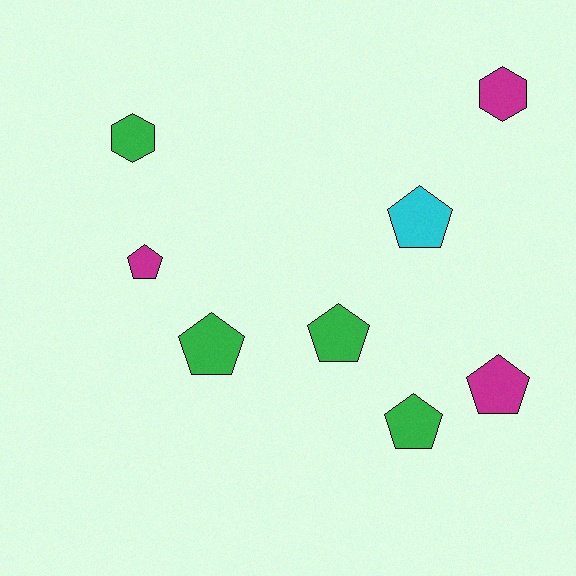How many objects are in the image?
There are 8 objects.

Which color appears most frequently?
Green, with 4 objects.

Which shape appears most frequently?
Pentagon, with 6 objects.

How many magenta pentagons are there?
There are 2 magenta pentagons.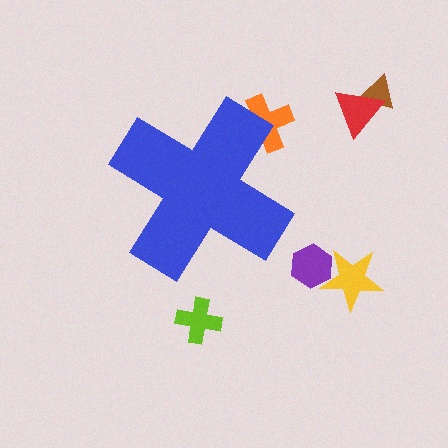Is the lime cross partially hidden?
No, the lime cross is fully visible.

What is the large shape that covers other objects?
A blue cross.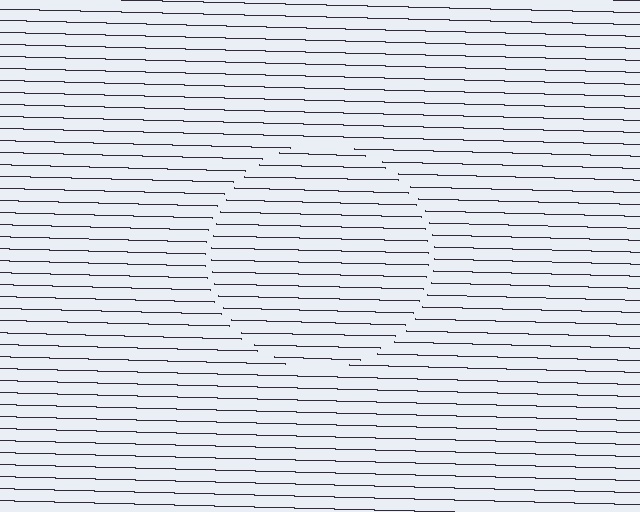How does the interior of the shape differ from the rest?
The interior of the shape contains the same grating, shifted by half a period — the contour is defined by the phase discontinuity where line-ends from the inner and outer gratings abut.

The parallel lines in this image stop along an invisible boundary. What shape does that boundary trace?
An illusory circle. The interior of the shape contains the same grating, shifted by half a period — the contour is defined by the phase discontinuity where line-ends from the inner and outer gratings abut.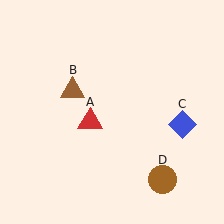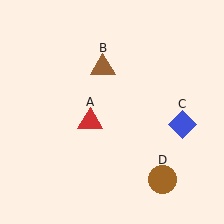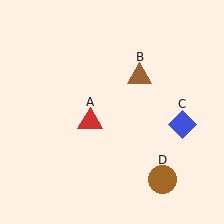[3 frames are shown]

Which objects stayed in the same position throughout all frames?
Red triangle (object A) and blue diamond (object C) and brown circle (object D) remained stationary.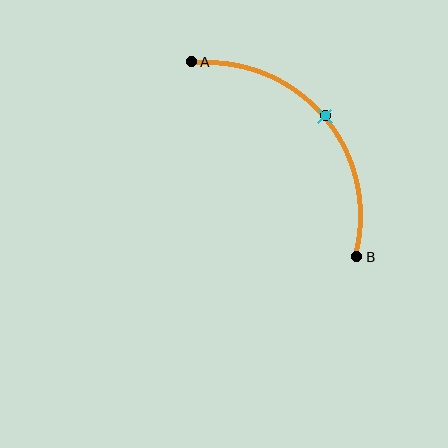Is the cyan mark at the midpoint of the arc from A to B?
Yes. The cyan mark lies on the arc at equal arc-length from both A and B — it is the arc midpoint.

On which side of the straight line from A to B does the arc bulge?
The arc bulges above and to the right of the straight line connecting A and B.